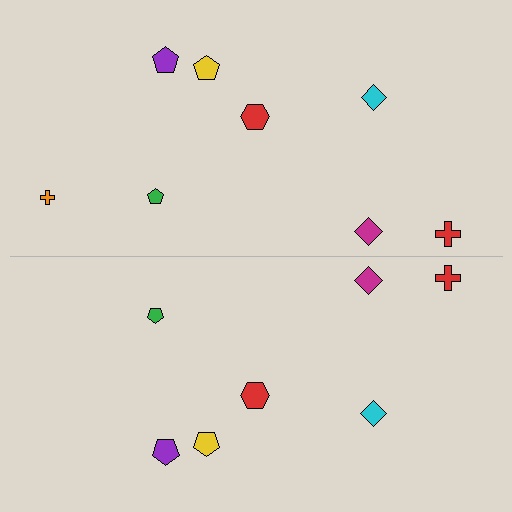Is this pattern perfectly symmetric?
No, the pattern is not perfectly symmetric. A orange cross is missing from the bottom side.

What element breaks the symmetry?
A orange cross is missing from the bottom side.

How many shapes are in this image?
There are 15 shapes in this image.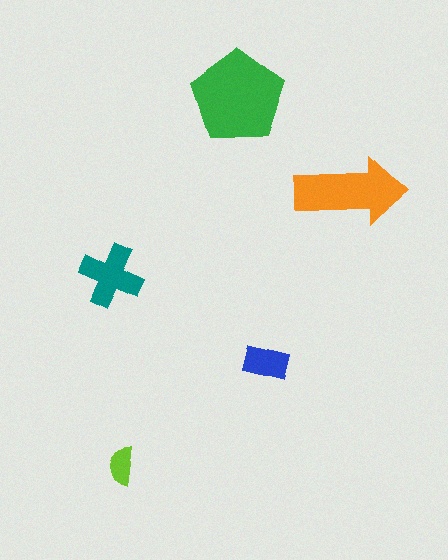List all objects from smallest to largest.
The lime semicircle, the blue rectangle, the teal cross, the orange arrow, the green pentagon.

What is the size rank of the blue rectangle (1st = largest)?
4th.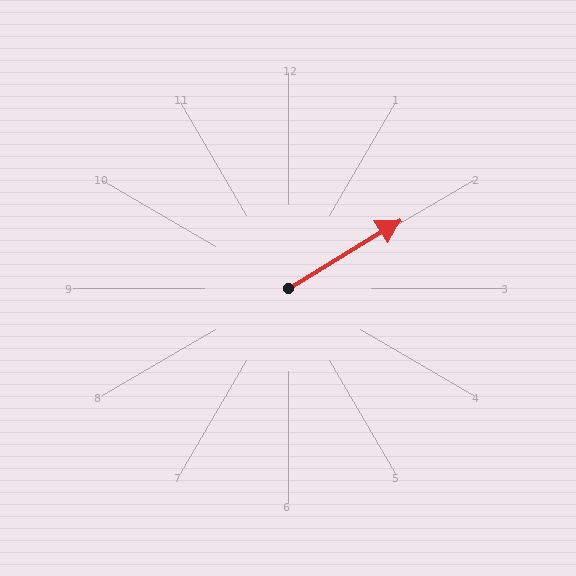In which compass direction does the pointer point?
Northeast.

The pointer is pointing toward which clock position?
Roughly 2 o'clock.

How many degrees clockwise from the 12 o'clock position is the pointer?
Approximately 58 degrees.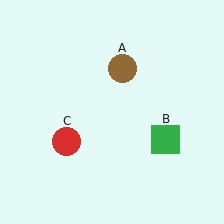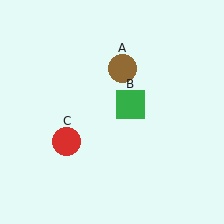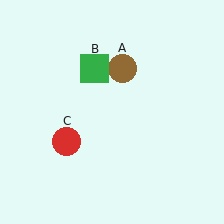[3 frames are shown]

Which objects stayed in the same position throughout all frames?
Brown circle (object A) and red circle (object C) remained stationary.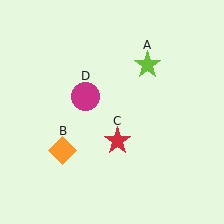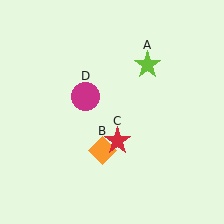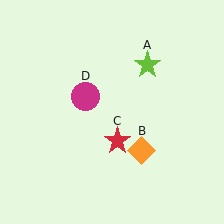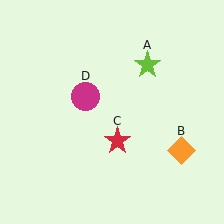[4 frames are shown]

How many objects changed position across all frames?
1 object changed position: orange diamond (object B).